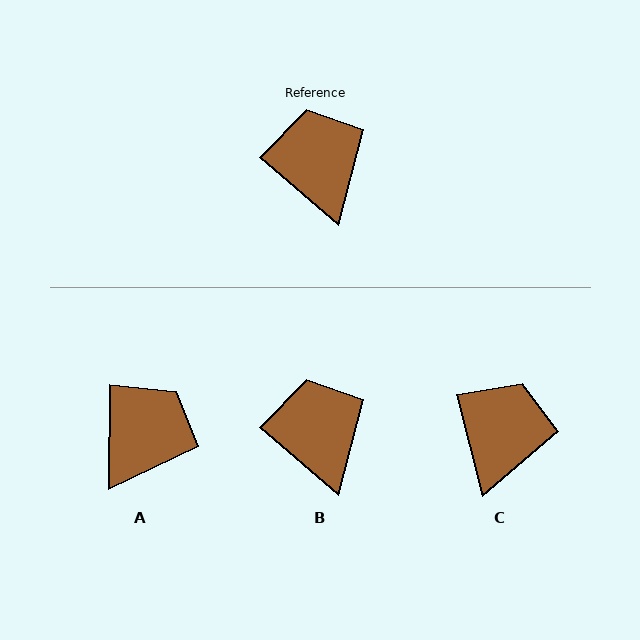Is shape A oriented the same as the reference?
No, it is off by about 50 degrees.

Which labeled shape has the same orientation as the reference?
B.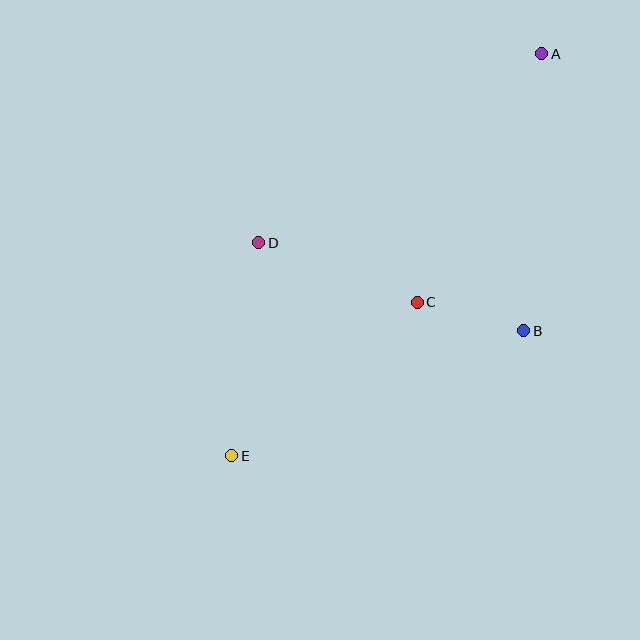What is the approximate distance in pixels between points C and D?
The distance between C and D is approximately 169 pixels.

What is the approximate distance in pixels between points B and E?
The distance between B and E is approximately 317 pixels.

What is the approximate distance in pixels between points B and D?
The distance between B and D is approximately 279 pixels.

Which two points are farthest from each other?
Points A and E are farthest from each other.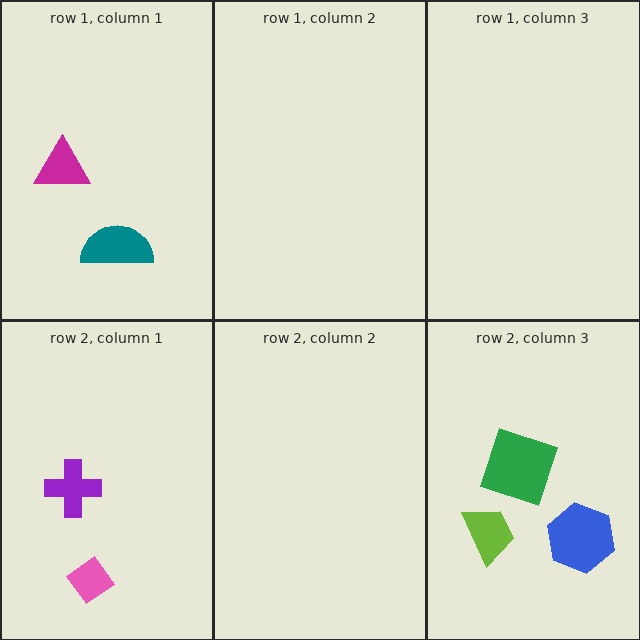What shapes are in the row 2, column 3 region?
The lime trapezoid, the blue hexagon, the green square.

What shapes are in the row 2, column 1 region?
The pink diamond, the purple cross.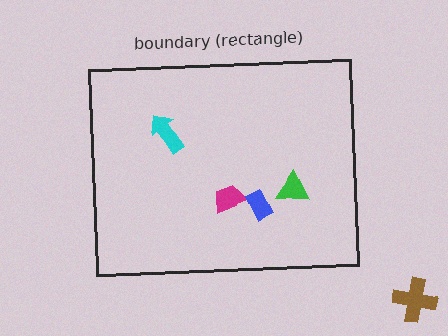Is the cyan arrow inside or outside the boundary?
Inside.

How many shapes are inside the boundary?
4 inside, 1 outside.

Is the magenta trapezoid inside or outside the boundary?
Inside.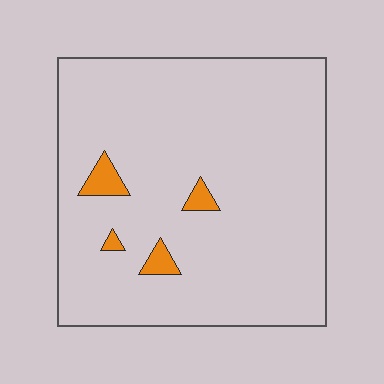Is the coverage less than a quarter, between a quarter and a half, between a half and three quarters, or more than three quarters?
Less than a quarter.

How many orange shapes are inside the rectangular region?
4.